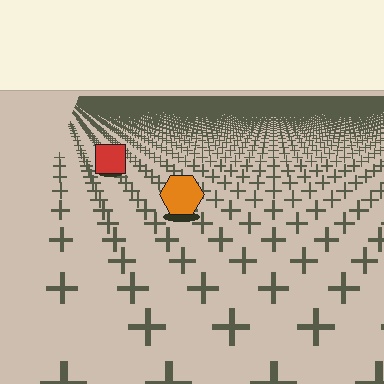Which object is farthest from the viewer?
The red square is farthest from the viewer. It appears smaller and the ground texture around it is denser.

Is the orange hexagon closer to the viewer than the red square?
Yes. The orange hexagon is closer — you can tell from the texture gradient: the ground texture is coarser near it.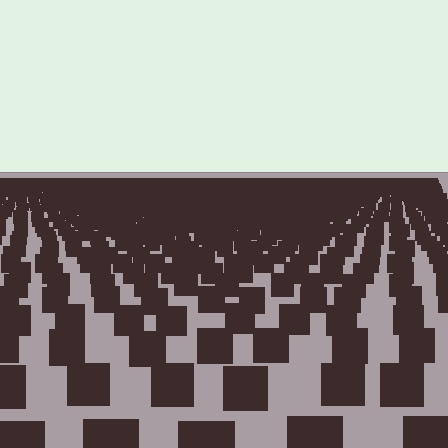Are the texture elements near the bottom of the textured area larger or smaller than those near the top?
Larger. Near the bottom, elements are closer to the viewer and appear at a bigger on-screen size.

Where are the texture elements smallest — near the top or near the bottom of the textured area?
Near the top.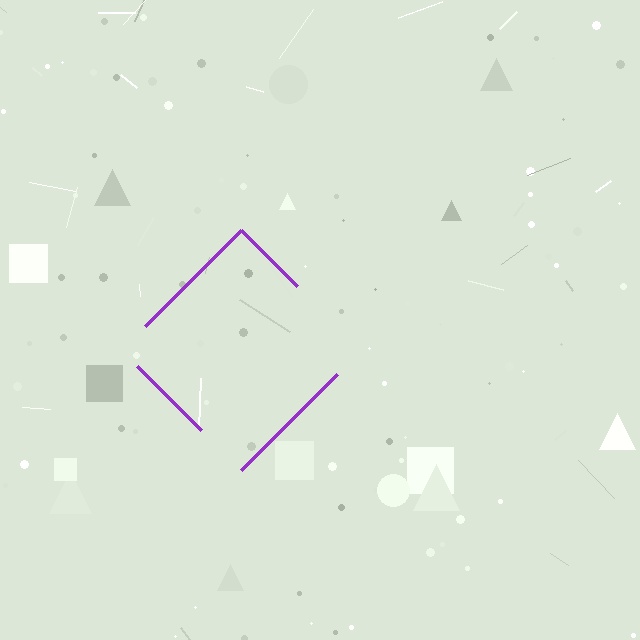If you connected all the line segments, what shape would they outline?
They would outline a diamond.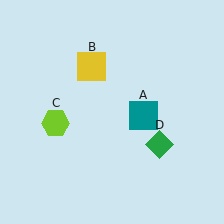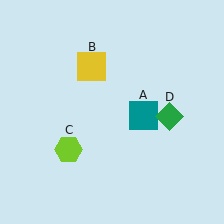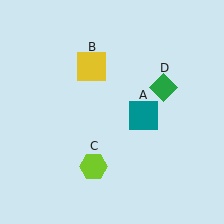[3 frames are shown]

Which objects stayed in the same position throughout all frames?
Teal square (object A) and yellow square (object B) remained stationary.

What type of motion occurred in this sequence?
The lime hexagon (object C), green diamond (object D) rotated counterclockwise around the center of the scene.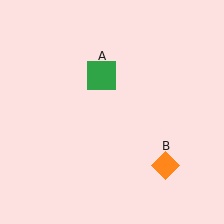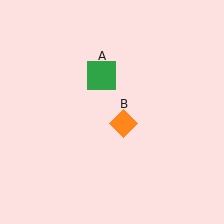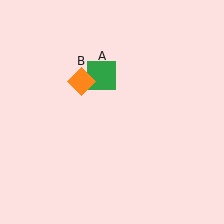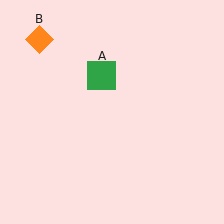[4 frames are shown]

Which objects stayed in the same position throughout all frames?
Green square (object A) remained stationary.